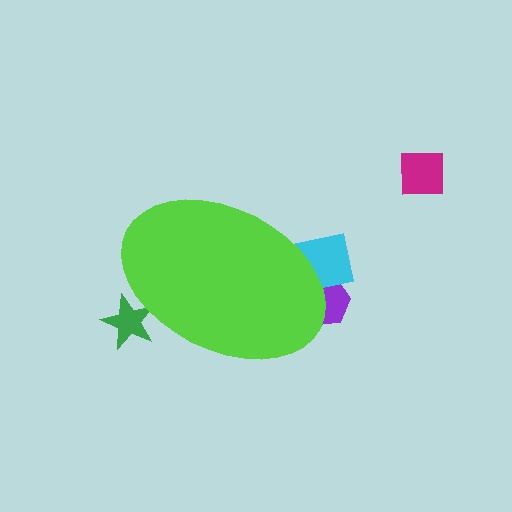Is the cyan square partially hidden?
Yes, the cyan square is partially hidden behind the lime ellipse.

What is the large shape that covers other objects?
A lime ellipse.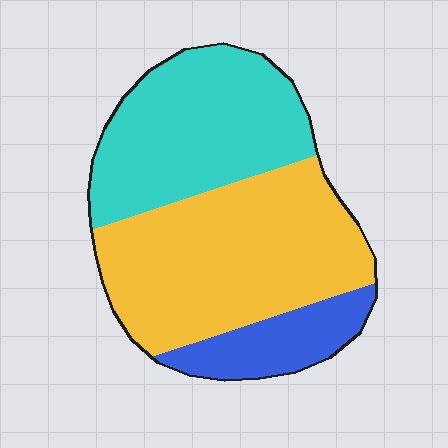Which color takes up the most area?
Yellow, at roughly 50%.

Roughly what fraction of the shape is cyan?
Cyan covers roughly 35% of the shape.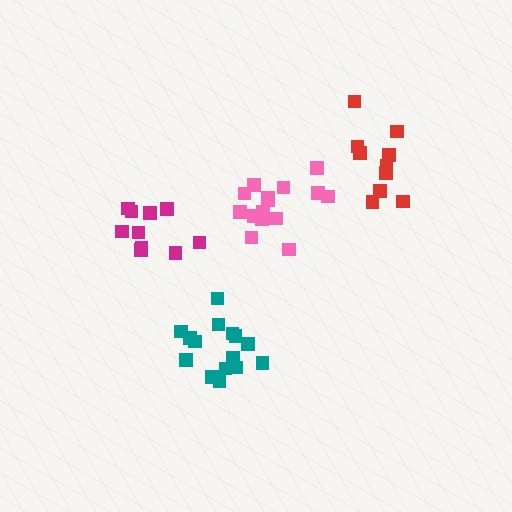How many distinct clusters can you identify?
There are 4 distinct clusters.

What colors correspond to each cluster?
The clusters are colored: red, magenta, teal, pink.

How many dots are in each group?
Group 1: 10 dots, Group 2: 10 dots, Group 3: 15 dots, Group 4: 15 dots (50 total).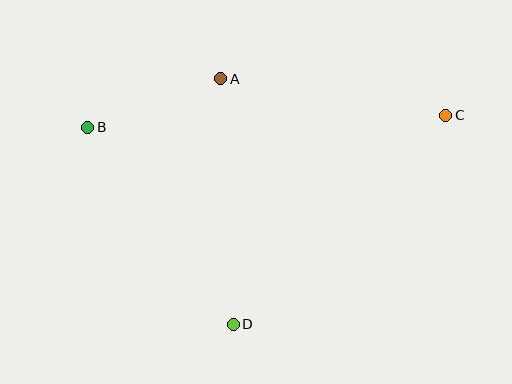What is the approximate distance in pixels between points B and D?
The distance between B and D is approximately 245 pixels.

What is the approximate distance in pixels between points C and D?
The distance between C and D is approximately 298 pixels.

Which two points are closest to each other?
Points A and B are closest to each other.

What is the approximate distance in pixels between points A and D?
The distance between A and D is approximately 246 pixels.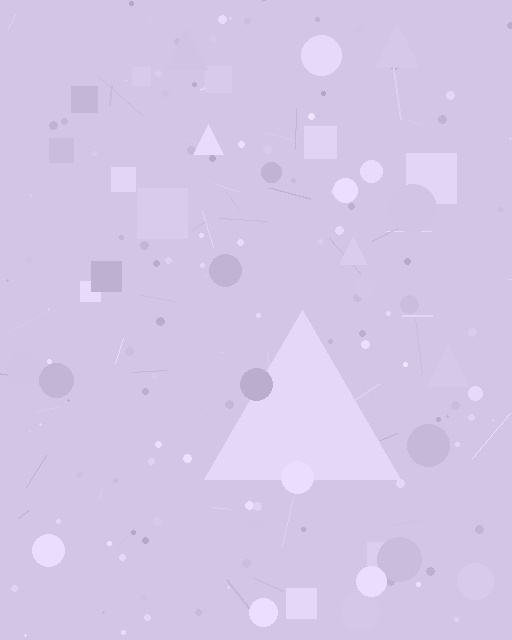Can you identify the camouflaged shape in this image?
The camouflaged shape is a triangle.